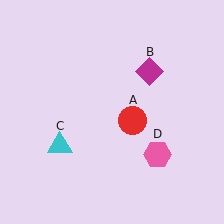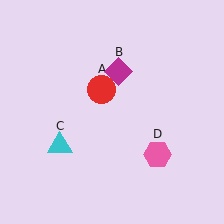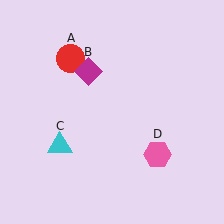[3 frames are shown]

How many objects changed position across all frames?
2 objects changed position: red circle (object A), magenta diamond (object B).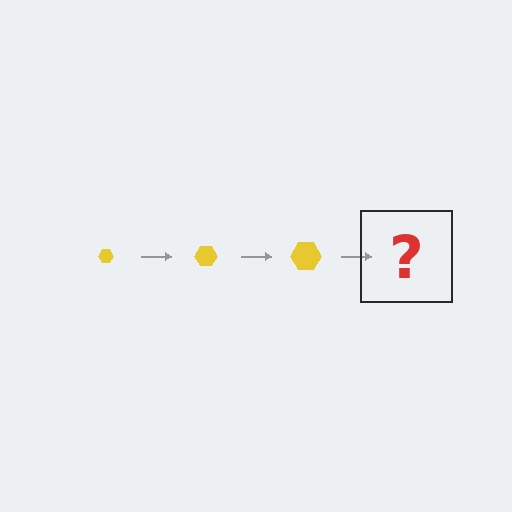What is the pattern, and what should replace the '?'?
The pattern is that the hexagon gets progressively larger each step. The '?' should be a yellow hexagon, larger than the previous one.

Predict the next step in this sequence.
The next step is a yellow hexagon, larger than the previous one.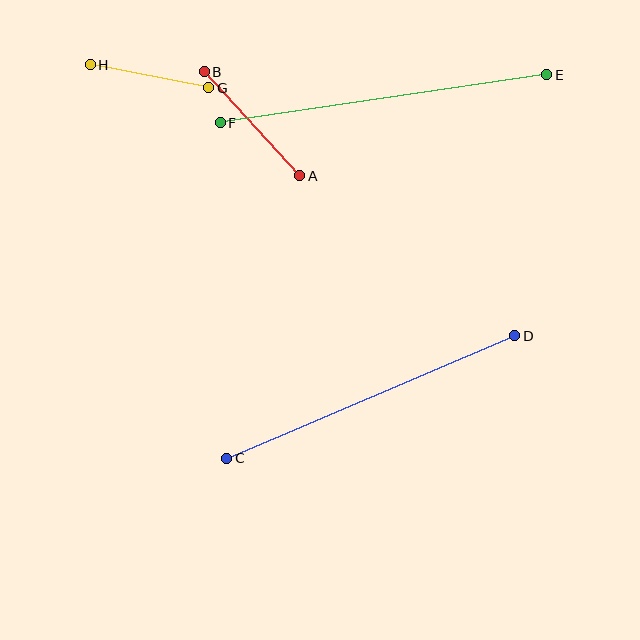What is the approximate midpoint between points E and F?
The midpoint is at approximately (384, 99) pixels.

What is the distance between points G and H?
The distance is approximately 121 pixels.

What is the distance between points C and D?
The distance is approximately 313 pixels.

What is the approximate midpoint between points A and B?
The midpoint is at approximately (252, 124) pixels.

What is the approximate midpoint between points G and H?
The midpoint is at approximately (149, 76) pixels.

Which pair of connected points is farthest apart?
Points E and F are farthest apart.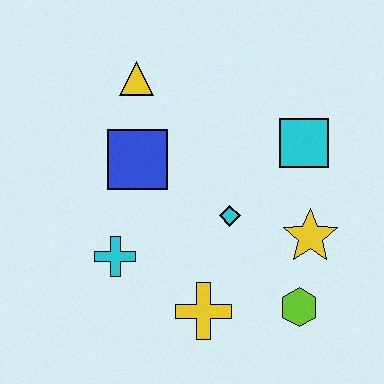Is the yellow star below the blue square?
Yes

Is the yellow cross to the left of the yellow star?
Yes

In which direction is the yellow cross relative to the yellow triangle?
The yellow cross is below the yellow triangle.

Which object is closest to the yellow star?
The lime hexagon is closest to the yellow star.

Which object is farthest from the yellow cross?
The yellow triangle is farthest from the yellow cross.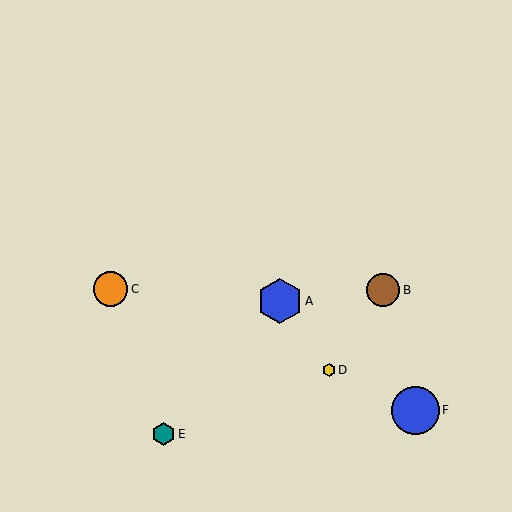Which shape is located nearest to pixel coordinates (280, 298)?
The blue hexagon (labeled A) at (280, 301) is nearest to that location.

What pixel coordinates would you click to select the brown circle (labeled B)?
Click at (383, 290) to select the brown circle B.